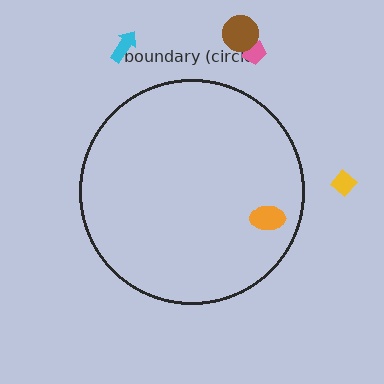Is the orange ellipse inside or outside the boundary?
Inside.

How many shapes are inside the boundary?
1 inside, 4 outside.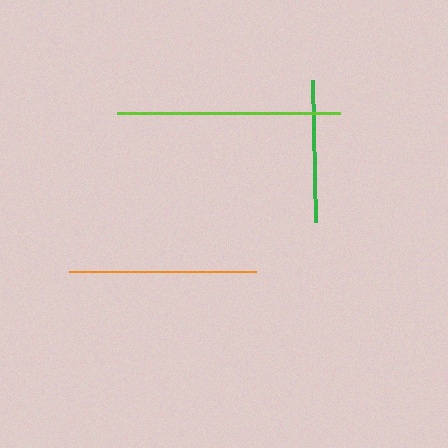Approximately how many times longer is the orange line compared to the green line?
The orange line is approximately 1.3 times the length of the green line.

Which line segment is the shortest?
The green line is the shortest at approximately 142 pixels.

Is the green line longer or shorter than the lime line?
The lime line is longer than the green line.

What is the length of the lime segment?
The lime segment is approximately 224 pixels long.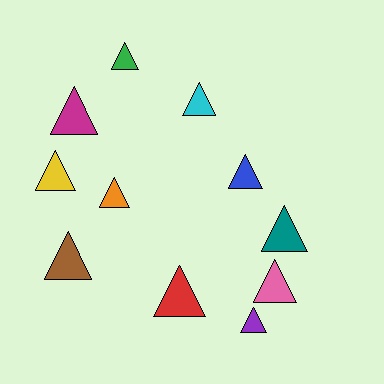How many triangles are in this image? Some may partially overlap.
There are 11 triangles.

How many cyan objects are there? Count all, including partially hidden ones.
There is 1 cyan object.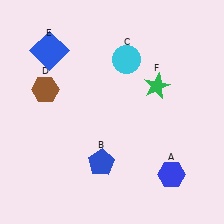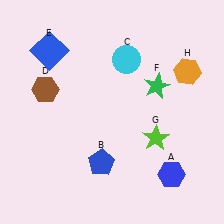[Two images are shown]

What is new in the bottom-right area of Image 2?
A lime star (G) was added in the bottom-right area of Image 2.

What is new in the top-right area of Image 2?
An orange hexagon (H) was added in the top-right area of Image 2.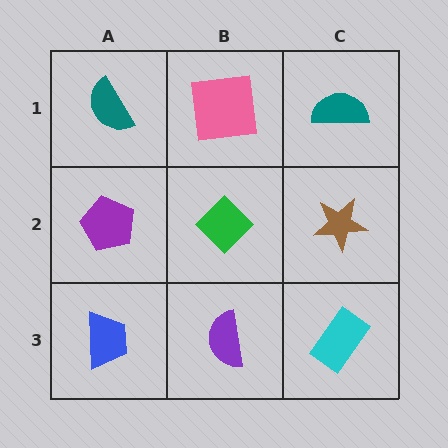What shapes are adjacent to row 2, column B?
A pink square (row 1, column B), a purple semicircle (row 3, column B), a purple pentagon (row 2, column A), a brown star (row 2, column C).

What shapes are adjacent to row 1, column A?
A purple pentagon (row 2, column A), a pink square (row 1, column B).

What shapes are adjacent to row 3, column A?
A purple pentagon (row 2, column A), a purple semicircle (row 3, column B).